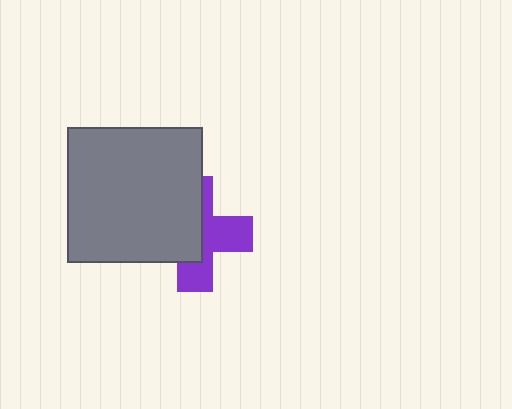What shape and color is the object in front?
The object in front is a gray square.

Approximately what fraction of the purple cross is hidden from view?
Roughly 53% of the purple cross is hidden behind the gray square.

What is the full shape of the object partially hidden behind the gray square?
The partially hidden object is a purple cross.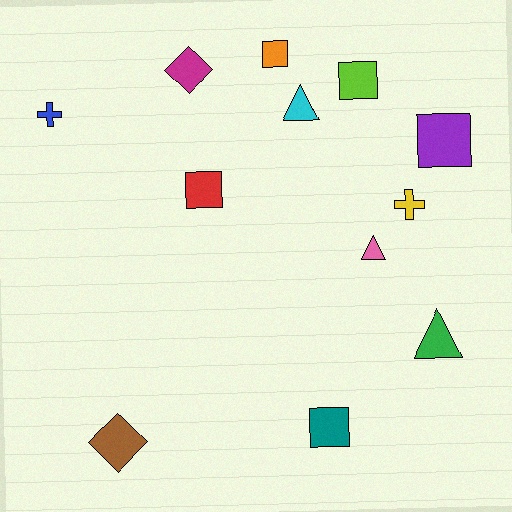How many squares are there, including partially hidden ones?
There are 5 squares.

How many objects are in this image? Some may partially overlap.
There are 12 objects.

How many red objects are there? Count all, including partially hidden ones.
There is 1 red object.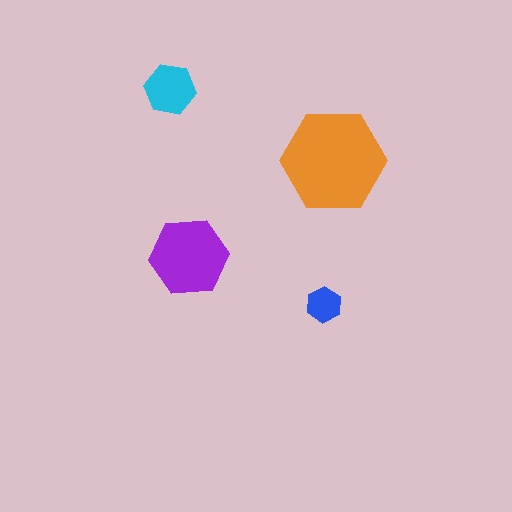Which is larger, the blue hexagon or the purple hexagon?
The purple one.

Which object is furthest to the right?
The orange hexagon is rightmost.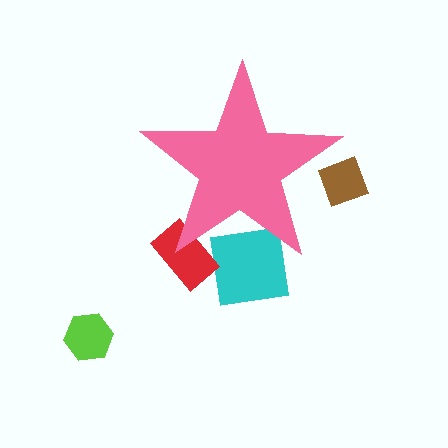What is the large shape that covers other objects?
A pink star.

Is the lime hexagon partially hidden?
No, the lime hexagon is fully visible.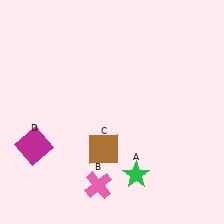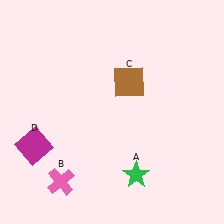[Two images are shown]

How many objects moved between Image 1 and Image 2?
2 objects moved between the two images.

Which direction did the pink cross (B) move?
The pink cross (B) moved left.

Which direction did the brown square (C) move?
The brown square (C) moved up.